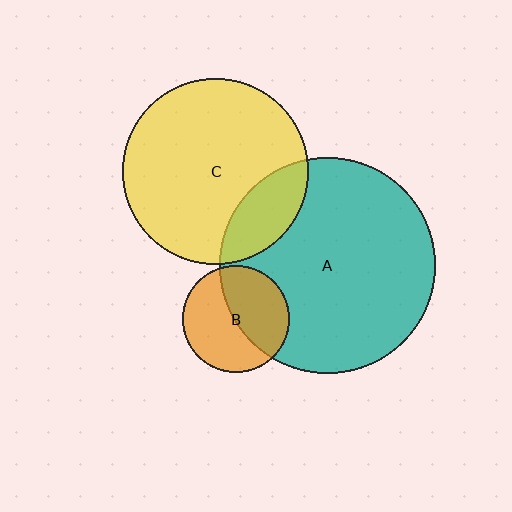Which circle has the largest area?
Circle A (teal).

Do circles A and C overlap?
Yes.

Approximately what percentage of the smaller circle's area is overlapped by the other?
Approximately 20%.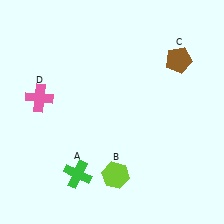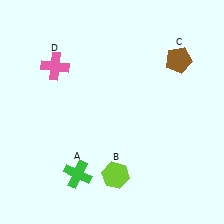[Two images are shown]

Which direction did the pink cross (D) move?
The pink cross (D) moved up.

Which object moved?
The pink cross (D) moved up.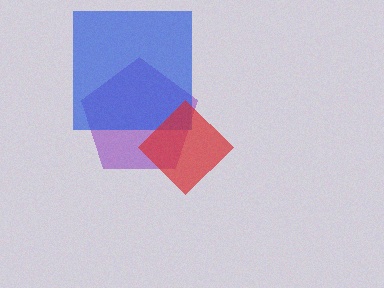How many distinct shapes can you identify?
There are 3 distinct shapes: a purple pentagon, a blue square, a red diamond.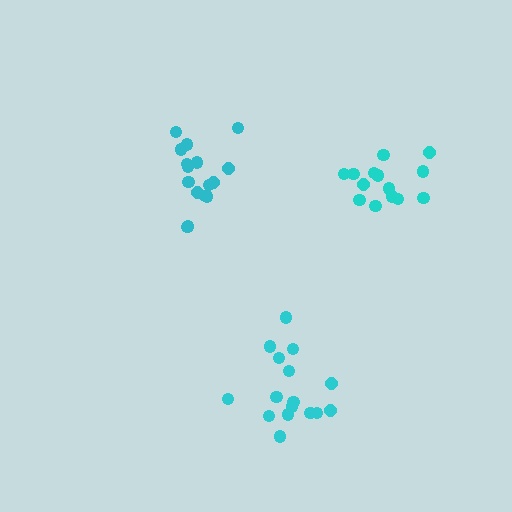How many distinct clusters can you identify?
There are 3 distinct clusters.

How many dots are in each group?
Group 1: 15 dots, Group 2: 16 dots, Group 3: 16 dots (47 total).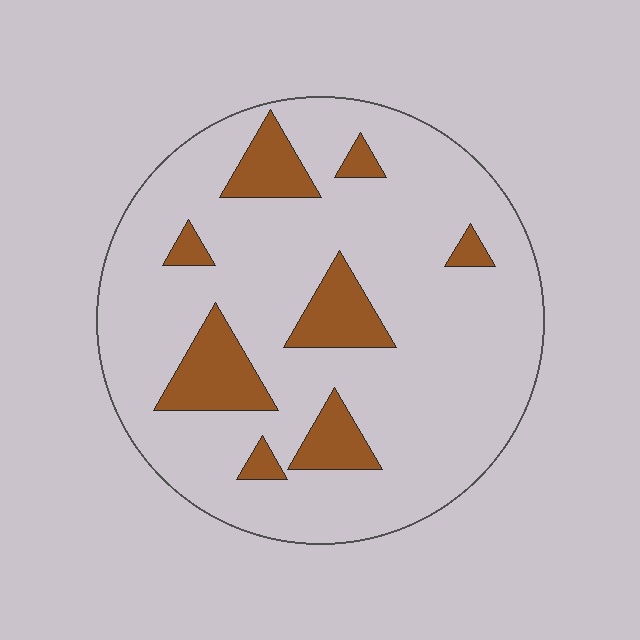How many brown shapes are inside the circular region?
8.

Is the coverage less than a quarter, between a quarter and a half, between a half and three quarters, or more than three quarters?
Less than a quarter.